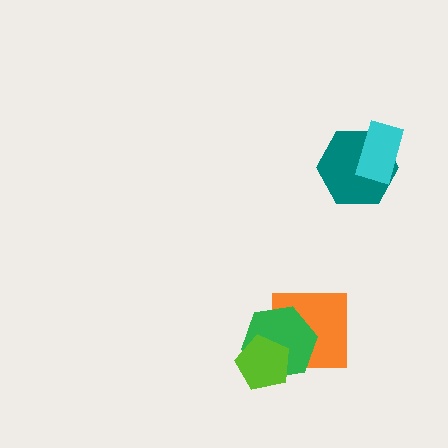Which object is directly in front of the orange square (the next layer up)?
The green hexagon is directly in front of the orange square.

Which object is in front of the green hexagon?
The lime pentagon is in front of the green hexagon.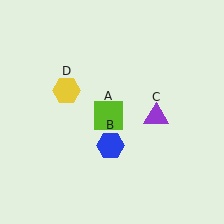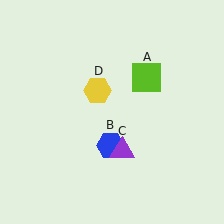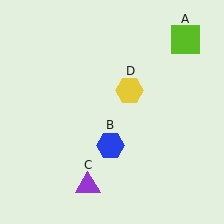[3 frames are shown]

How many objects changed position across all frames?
3 objects changed position: lime square (object A), purple triangle (object C), yellow hexagon (object D).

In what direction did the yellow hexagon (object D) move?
The yellow hexagon (object D) moved right.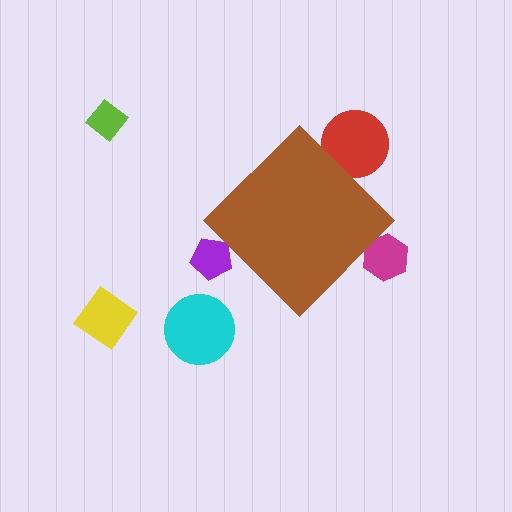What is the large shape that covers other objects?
A brown diamond.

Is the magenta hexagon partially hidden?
Yes, the magenta hexagon is partially hidden behind the brown diamond.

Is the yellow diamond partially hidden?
No, the yellow diamond is fully visible.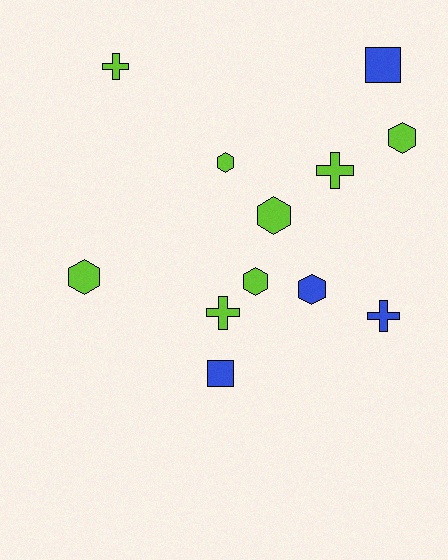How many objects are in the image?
There are 12 objects.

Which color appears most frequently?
Lime, with 8 objects.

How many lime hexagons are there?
There are 5 lime hexagons.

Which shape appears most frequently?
Hexagon, with 6 objects.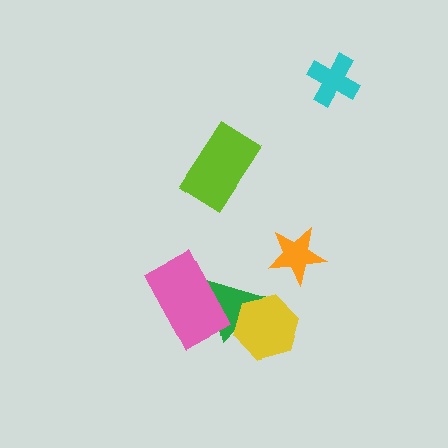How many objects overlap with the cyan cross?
0 objects overlap with the cyan cross.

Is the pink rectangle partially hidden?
No, no other shape covers it.